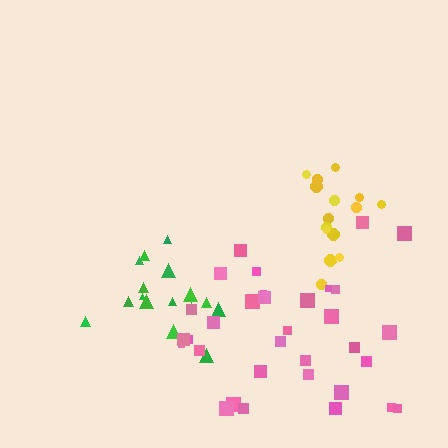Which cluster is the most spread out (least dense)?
Pink.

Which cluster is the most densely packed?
Yellow.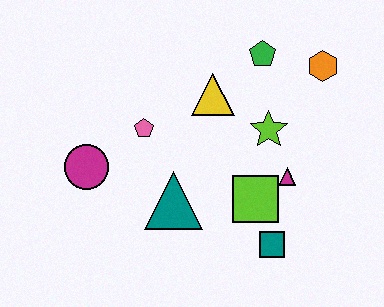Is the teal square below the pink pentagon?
Yes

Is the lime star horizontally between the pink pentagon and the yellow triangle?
No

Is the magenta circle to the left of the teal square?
Yes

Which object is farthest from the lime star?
The magenta circle is farthest from the lime star.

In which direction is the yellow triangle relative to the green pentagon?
The yellow triangle is to the left of the green pentagon.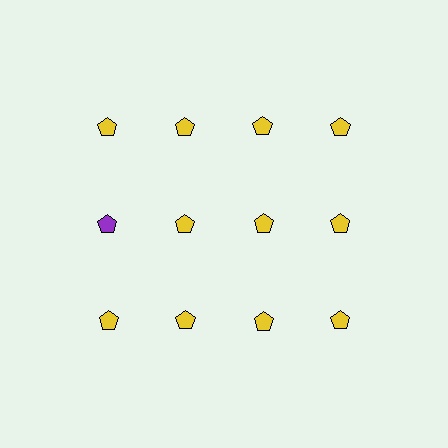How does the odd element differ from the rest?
It has a different color: purple instead of yellow.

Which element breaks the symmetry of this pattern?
The purple pentagon in the second row, leftmost column breaks the symmetry. All other shapes are yellow pentagons.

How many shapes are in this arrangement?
There are 12 shapes arranged in a grid pattern.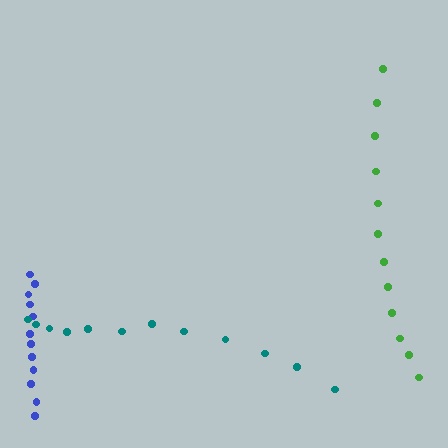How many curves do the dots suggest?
There are 3 distinct paths.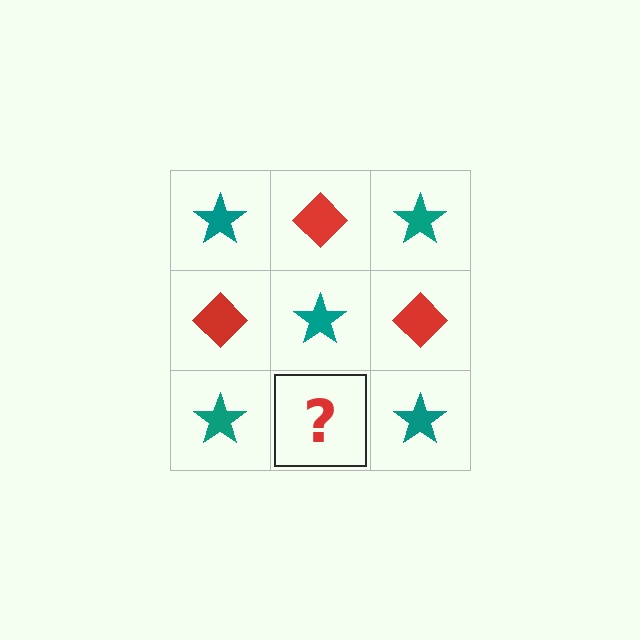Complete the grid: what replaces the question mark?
The question mark should be replaced with a red diamond.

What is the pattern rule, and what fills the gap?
The rule is that it alternates teal star and red diamond in a checkerboard pattern. The gap should be filled with a red diamond.